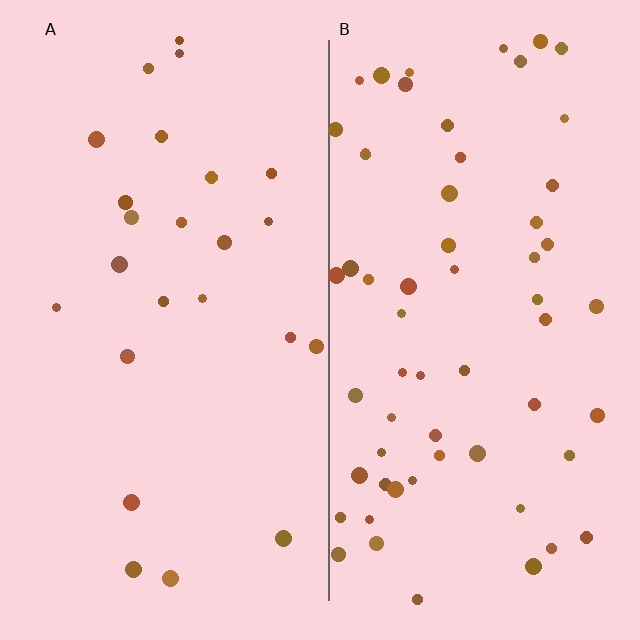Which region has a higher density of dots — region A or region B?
B (the right).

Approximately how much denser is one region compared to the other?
Approximately 2.5× — region B over region A.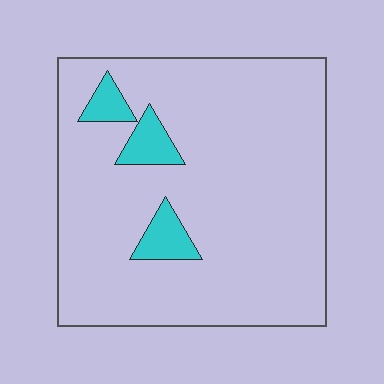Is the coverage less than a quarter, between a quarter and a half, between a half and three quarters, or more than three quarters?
Less than a quarter.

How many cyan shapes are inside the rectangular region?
3.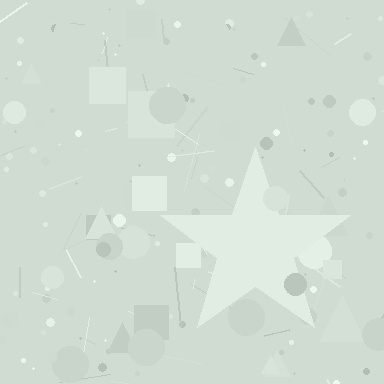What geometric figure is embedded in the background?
A star is embedded in the background.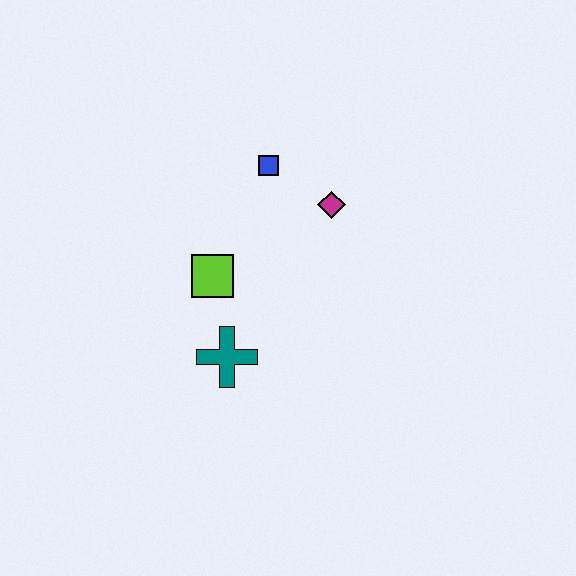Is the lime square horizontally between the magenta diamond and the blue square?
No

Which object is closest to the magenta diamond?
The blue square is closest to the magenta diamond.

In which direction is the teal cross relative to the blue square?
The teal cross is below the blue square.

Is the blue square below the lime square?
No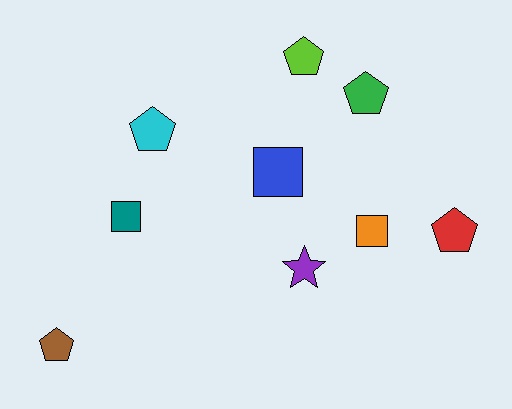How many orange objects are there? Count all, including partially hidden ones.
There is 1 orange object.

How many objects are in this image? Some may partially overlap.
There are 9 objects.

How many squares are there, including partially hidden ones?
There are 3 squares.